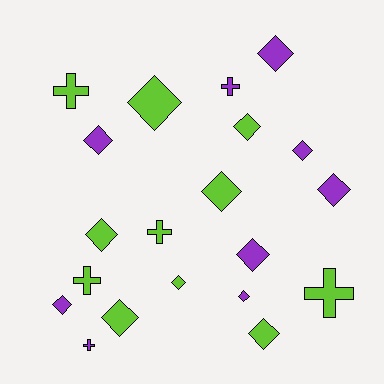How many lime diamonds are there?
There are 7 lime diamonds.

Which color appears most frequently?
Lime, with 11 objects.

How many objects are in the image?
There are 20 objects.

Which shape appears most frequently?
Diamond, with 14 objects.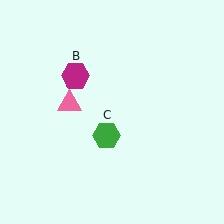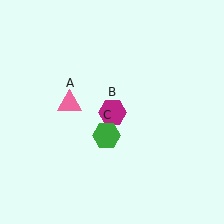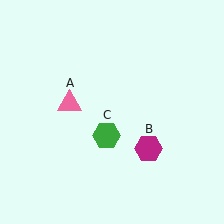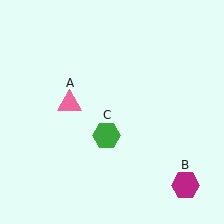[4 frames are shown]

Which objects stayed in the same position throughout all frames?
Pink triangle (object A) and green hexagon (object C) remained stationary.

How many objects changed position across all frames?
1 object changed position: magenta hexagon (object B).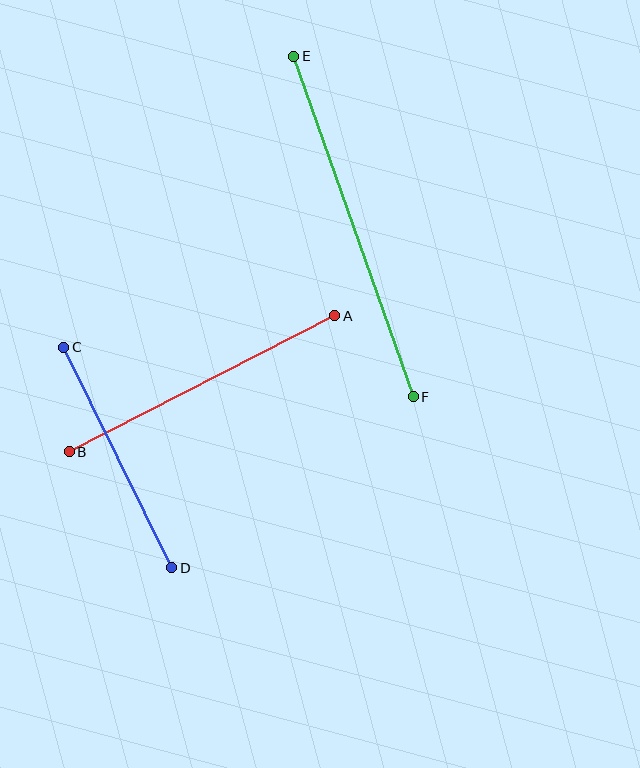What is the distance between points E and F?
The distance is approximately 361 pixels.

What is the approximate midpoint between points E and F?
The midpoint is at approximately (354, 227) pixels.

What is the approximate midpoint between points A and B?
The midpoint is at approximately (202, 384) pixels.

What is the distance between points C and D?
The distance is approximately 246 pixels.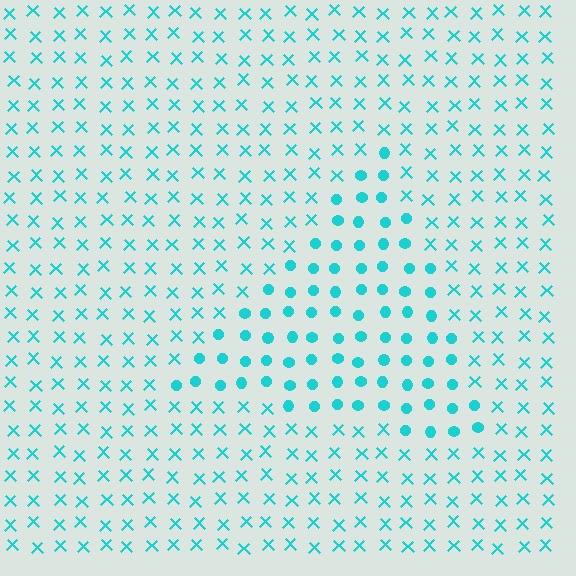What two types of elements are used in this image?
The image uses circles inside the triangle region and X marks outside it.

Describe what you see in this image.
The image is filled with small cyan elements arranged in a uniform grid. A triangle-shaped region contains circles, while the surrounding area contains X marks. The boundary is defined purely by the change in element shape.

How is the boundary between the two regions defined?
The boundary is defined by a change in element shape: circles inside vs. X marks outside. All elements share the same color and spacing.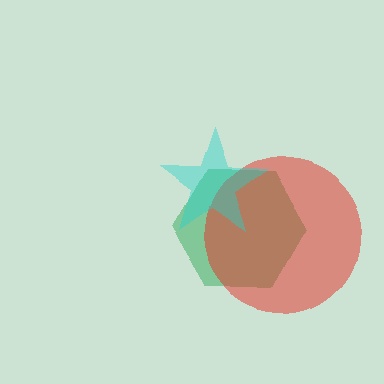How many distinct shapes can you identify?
There are 3 distinct shapes: a green hexagon, a red circle, a cyan star.